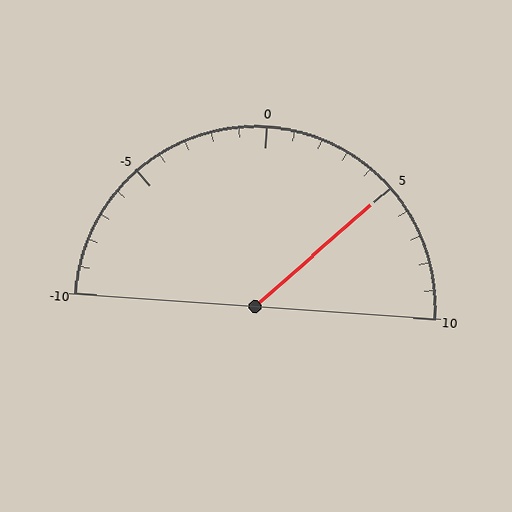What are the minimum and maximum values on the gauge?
The gauge ranges from -10 to 10.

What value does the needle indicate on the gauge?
The needle indicates approximately 5.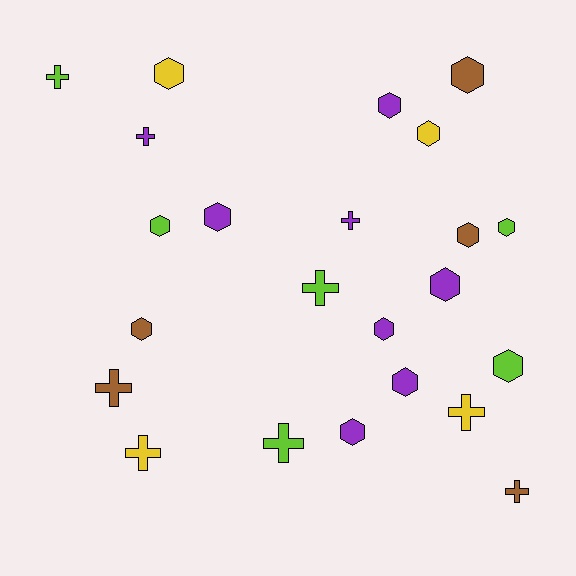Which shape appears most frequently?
Hexagon, with 14 objects.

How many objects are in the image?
There are 23 objects.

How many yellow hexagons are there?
There are 2 yellow hexagons.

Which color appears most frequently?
Purple, with 8 objects.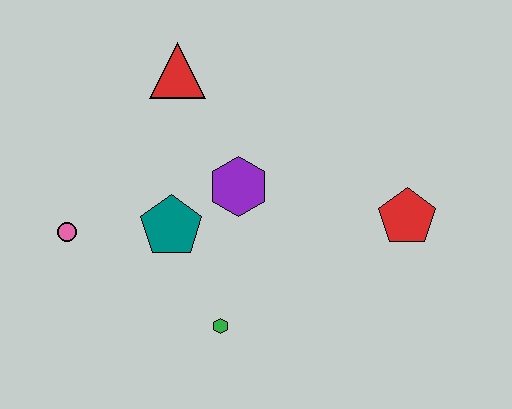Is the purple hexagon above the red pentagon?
Yes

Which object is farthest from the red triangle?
The red pentagon is farthest from the red triangle.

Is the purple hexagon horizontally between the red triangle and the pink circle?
No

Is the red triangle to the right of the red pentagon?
No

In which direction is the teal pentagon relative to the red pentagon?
The teal pentagon is to the left of the red pentagon.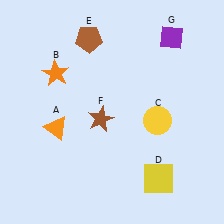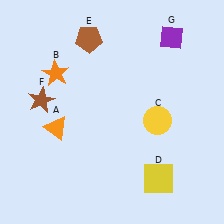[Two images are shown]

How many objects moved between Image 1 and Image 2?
1 object moved between the two images.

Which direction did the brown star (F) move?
The brown star (F) moved left.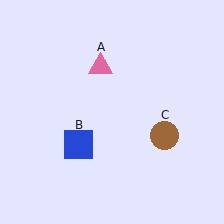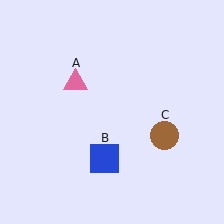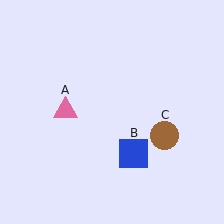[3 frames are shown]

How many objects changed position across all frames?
2 objects changed position: pink triangle (object A), blue square (object B).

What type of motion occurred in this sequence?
The pink triangle (object A), blue square (object B) rotated counterclockwise around the center of the scene.